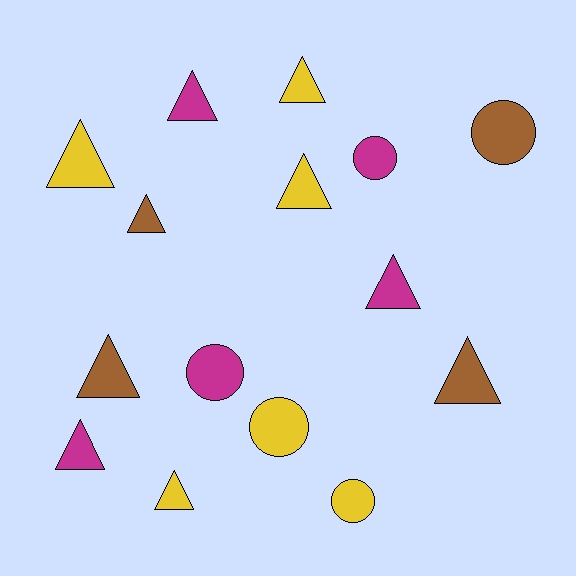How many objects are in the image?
There are 15 objects.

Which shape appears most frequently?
Triangle, with 10 objects.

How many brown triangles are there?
There are 3 brown triangles.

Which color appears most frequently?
Yellow, with 6 objects.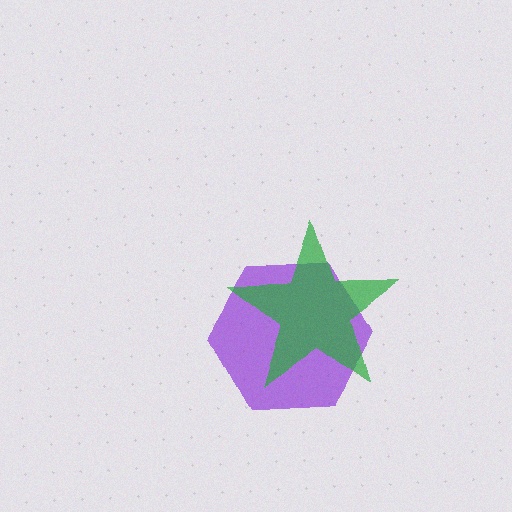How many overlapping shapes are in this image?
There are 2 overlapping shapes in the image.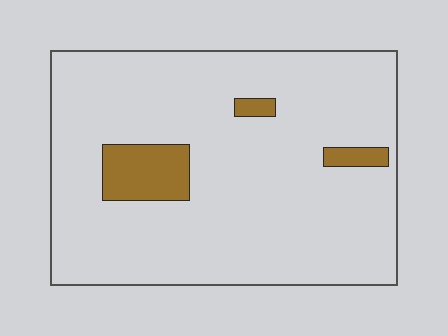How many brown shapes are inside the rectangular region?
3.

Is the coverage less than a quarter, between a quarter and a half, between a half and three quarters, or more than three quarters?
Less than a quarter.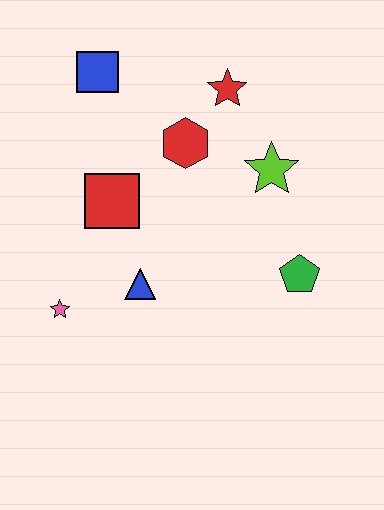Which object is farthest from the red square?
The green pentagon is farthest from the red square.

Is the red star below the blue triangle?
No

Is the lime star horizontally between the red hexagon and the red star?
No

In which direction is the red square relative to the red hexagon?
The red square is to the left of the red hexagon.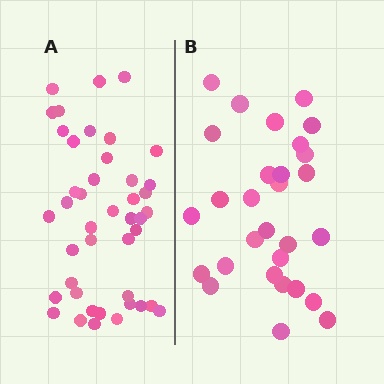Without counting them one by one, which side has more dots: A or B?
Region A (the left region) has more dots.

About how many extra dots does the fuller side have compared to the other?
Region A has approximately 15 more dots than region B.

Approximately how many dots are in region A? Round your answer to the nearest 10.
About 40 dots. (The exact count is 43, which rounds to 40.)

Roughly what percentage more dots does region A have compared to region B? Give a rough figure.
About 50% more.